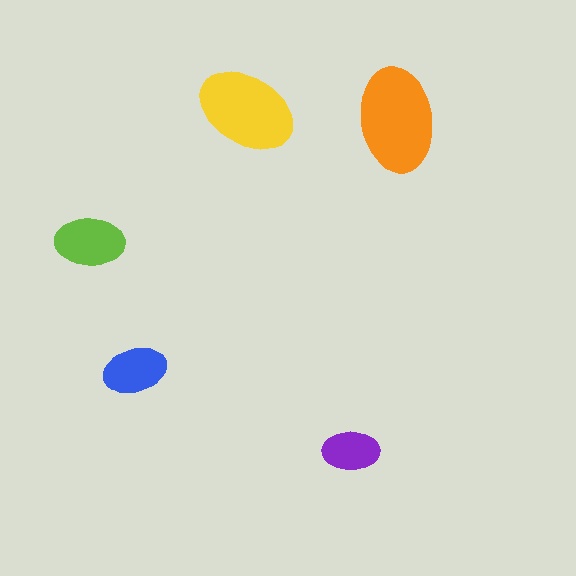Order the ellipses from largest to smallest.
the orange one, the yellow one, the lime one, the blue one, the purple one.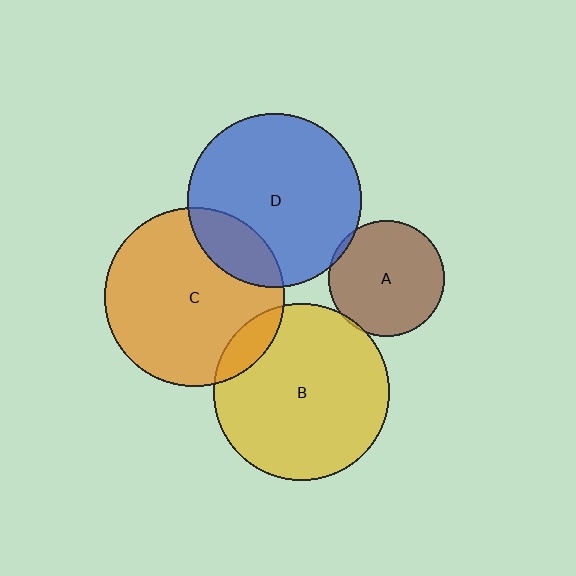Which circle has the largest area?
Circle C (orange).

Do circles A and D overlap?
Yes.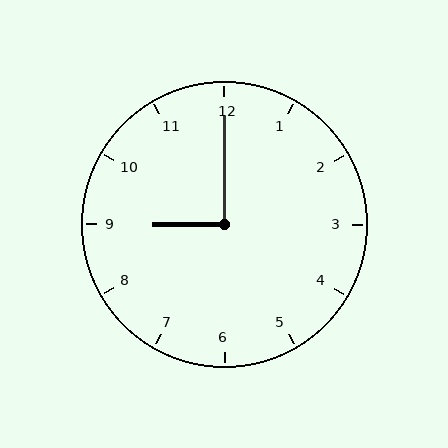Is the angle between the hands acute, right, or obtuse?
It is right.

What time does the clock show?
9:00.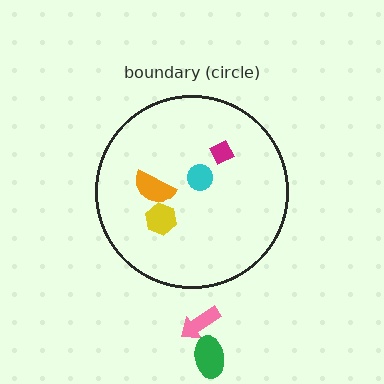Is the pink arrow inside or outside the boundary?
Outside.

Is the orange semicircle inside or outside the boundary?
Inside.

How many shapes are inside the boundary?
4 inside, 2 outside.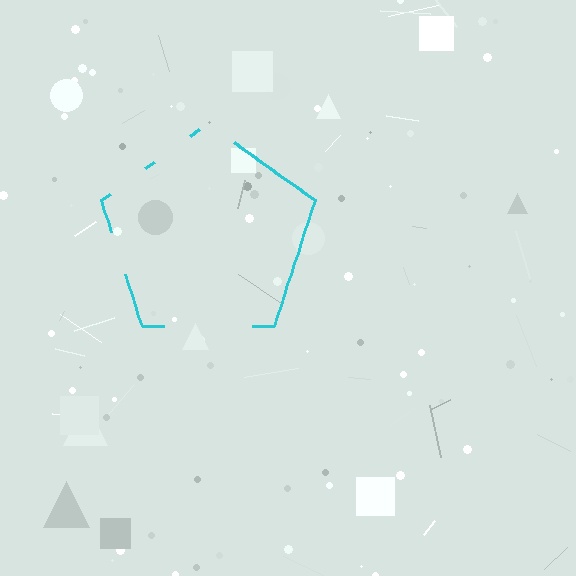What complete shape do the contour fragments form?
The contour fragments form a pentagon.